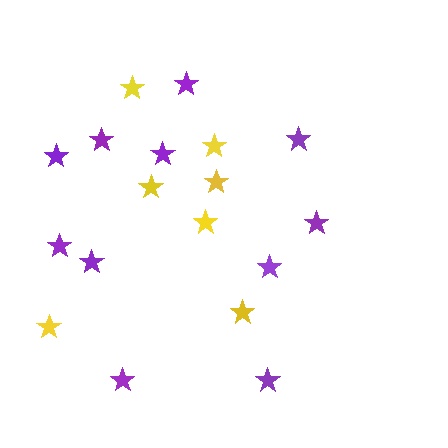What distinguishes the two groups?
There are 2 groups: one group of yellow stars (7) and one group of purple stars (11).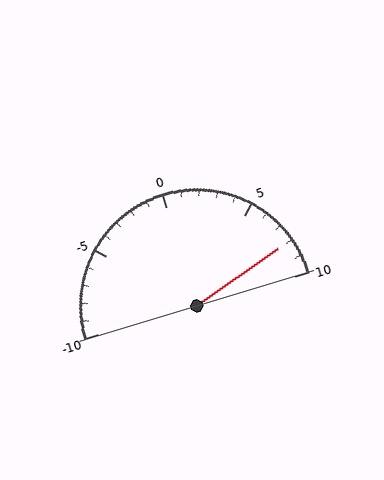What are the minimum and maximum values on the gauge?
The gauge ranges from -10 to 10.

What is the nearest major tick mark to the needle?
The nearest major tick mark is 10.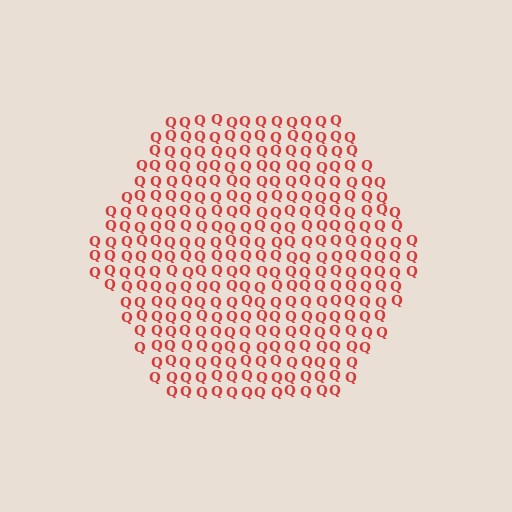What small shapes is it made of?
It is made of small letter Q's.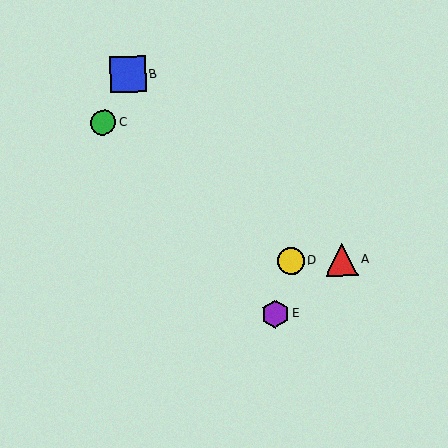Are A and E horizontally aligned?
No, A is at y≈259 and E is at y≈314.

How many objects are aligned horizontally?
2 objects (A, D) are aligned horizontally.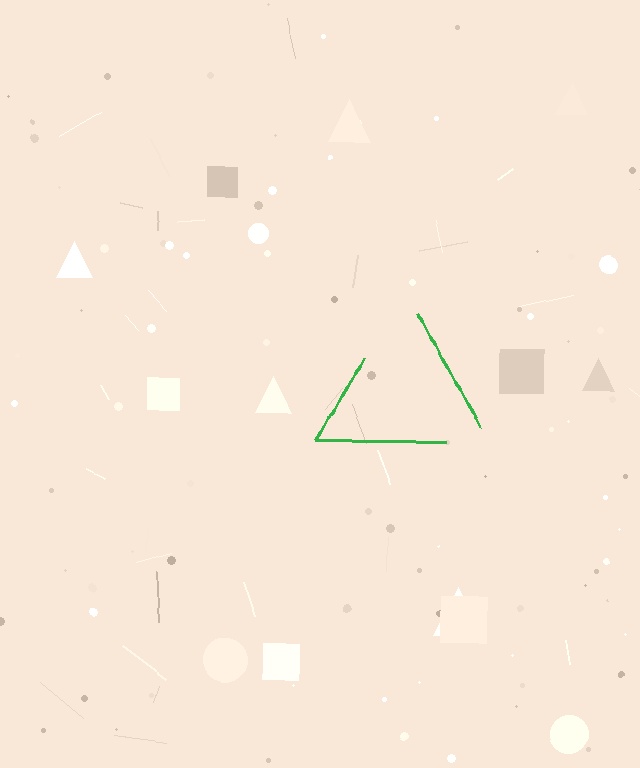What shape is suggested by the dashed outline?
The dashed outline suggests a triangle.